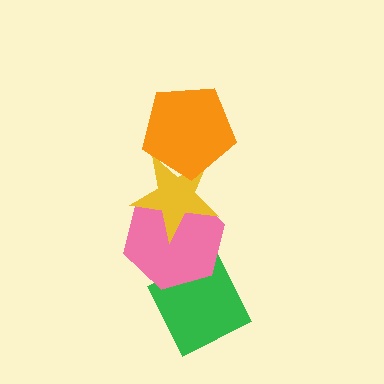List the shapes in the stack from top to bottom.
From top to bottom: the orange pentagon, the yellow star, the pink hexagon, the green diamond.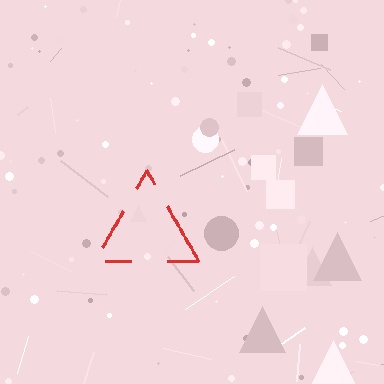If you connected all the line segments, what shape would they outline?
They would outline a triangle.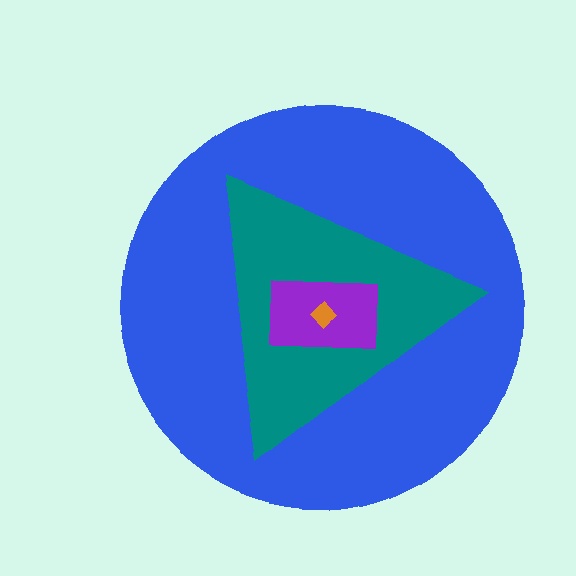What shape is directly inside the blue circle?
The teal triangle.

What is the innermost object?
The orange diamond.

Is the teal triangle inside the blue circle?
Yes.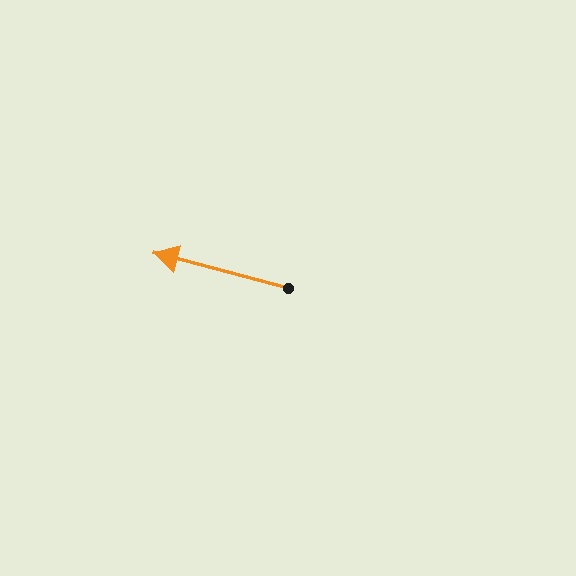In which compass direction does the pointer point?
West.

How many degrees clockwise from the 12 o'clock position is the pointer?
Approximately 285 degrees.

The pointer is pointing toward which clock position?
Roughly 9 o'clock.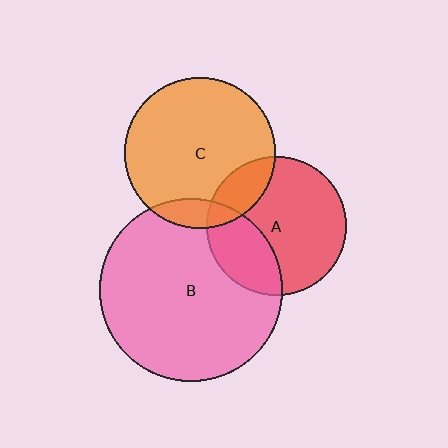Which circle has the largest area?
Circle B (pink).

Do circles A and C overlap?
Yes.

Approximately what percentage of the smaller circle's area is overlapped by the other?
Approximately 20%.